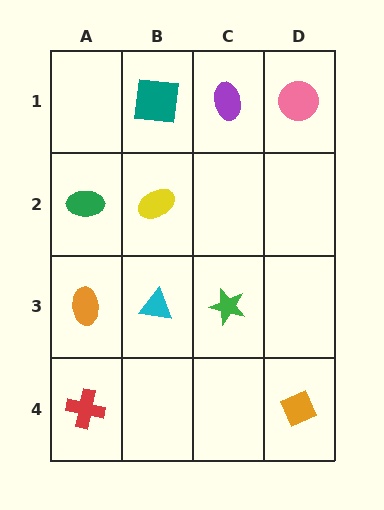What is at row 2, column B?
A yellow ellipse.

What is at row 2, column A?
A green ellipse.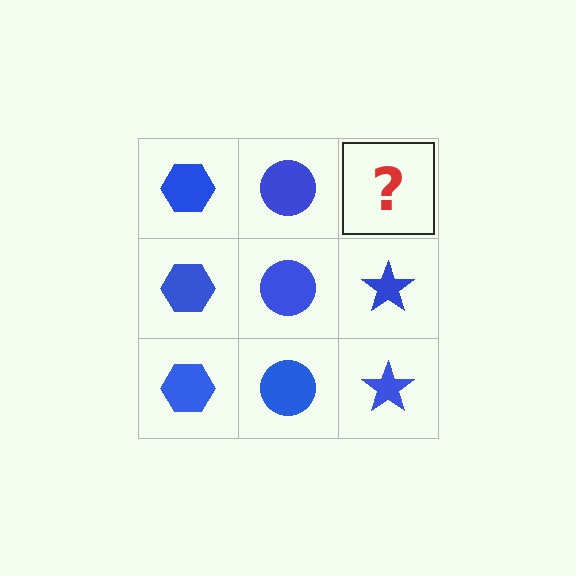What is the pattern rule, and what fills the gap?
The rule is that each column has a consistent shape. The gap should be filled with a blue star.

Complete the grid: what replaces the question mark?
The question mark should be replaced with a blue star.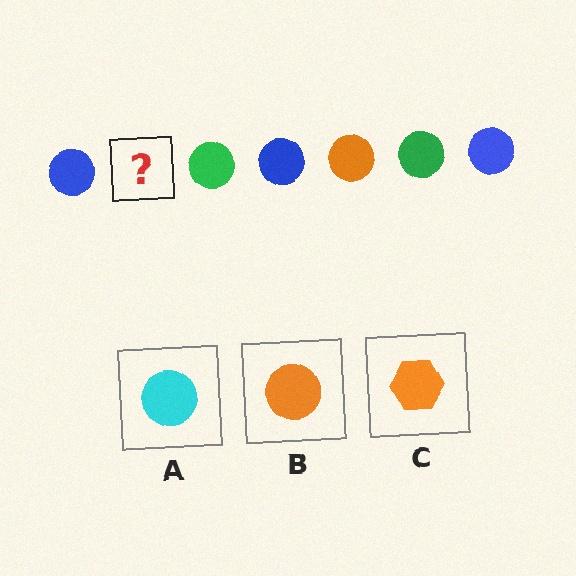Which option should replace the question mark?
Option B.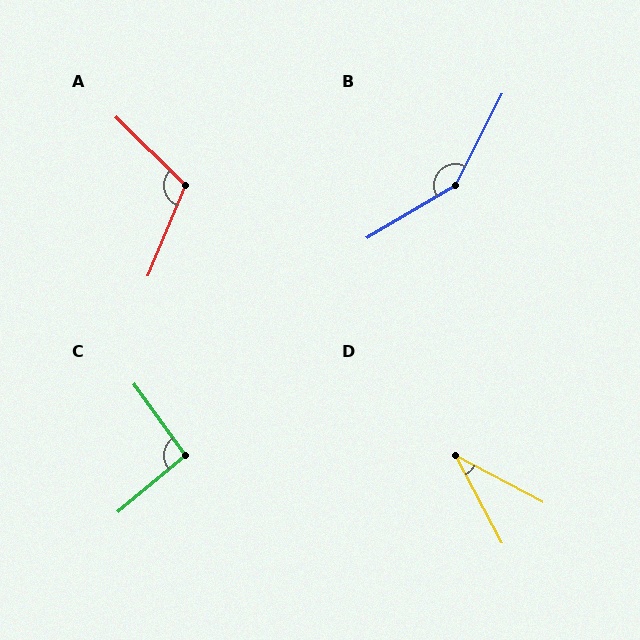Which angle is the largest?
B, at approximately 148 degrees.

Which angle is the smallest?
D, at approximately 34 degrees.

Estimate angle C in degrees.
Approximately 94 degrees.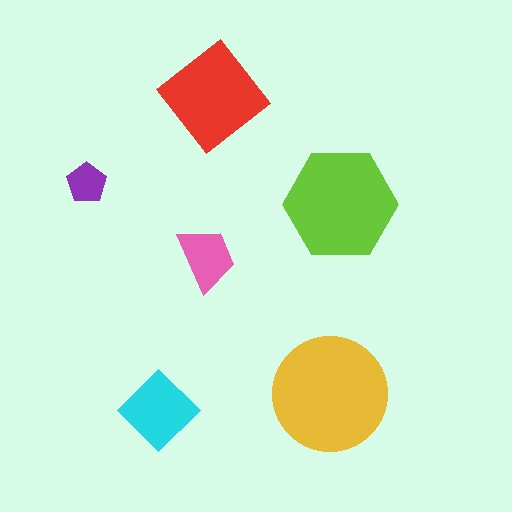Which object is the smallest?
The purple pentagon.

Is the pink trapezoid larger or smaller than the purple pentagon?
Larger.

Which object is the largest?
The yellow circle.